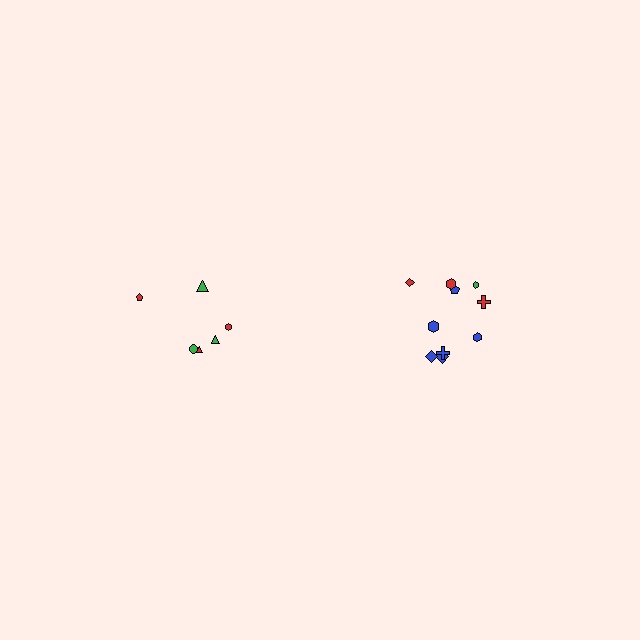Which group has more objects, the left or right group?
The right group.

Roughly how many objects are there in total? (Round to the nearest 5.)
Roughly 15 objects in total.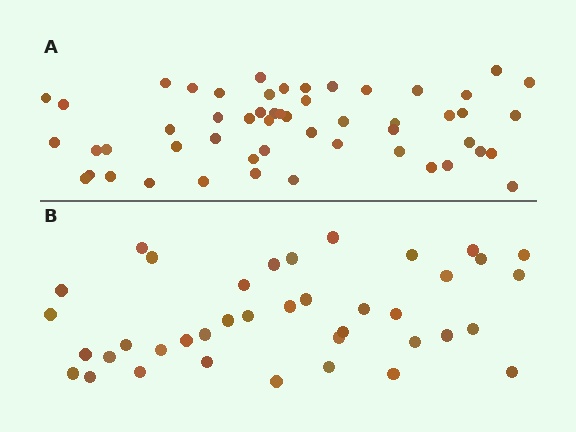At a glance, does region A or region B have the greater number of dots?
Region A (the top region) has more dots.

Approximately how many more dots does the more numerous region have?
Region A has approximately 15 more dots than region B.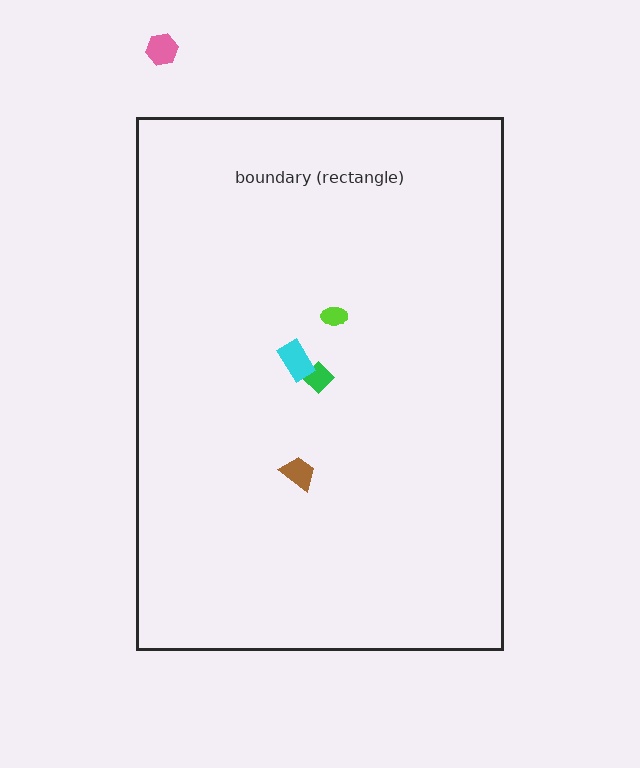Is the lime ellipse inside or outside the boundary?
Inside.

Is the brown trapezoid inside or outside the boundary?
Inside.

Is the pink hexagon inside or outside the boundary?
Outside.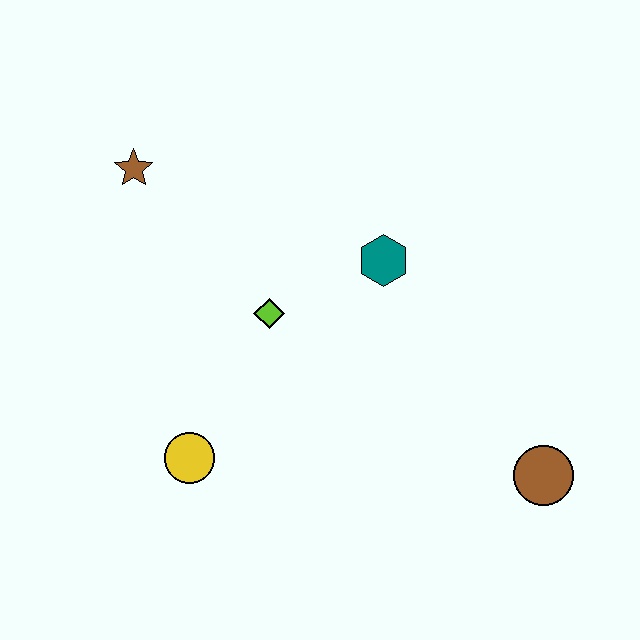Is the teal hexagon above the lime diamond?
Yes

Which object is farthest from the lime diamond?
The brown circle is farthest from the lime diamond.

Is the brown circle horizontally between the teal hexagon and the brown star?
No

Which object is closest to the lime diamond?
The teal hexagon is closest to the lime diamond.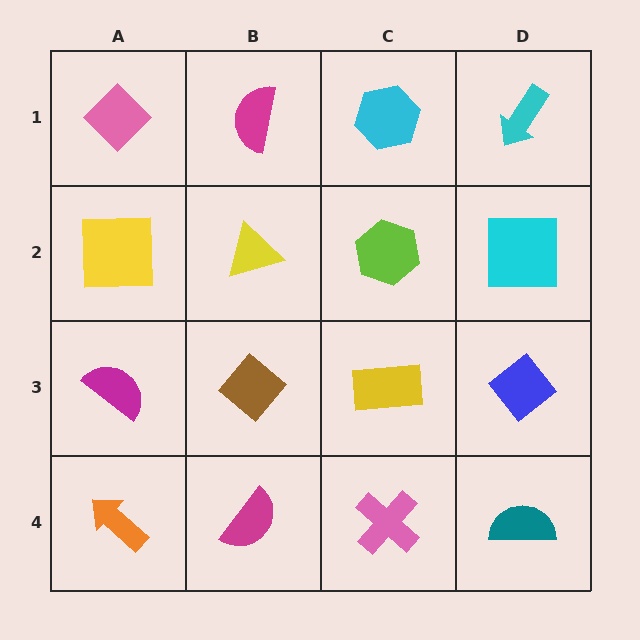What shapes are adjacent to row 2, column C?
A cyan hexagon (row 1, column C), a yellow rectangle (row 3, column C), a yellow triangle (row 2, column B), a cyan square (row 2, column D).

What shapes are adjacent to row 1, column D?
A cyan square (row 2, column D), a cyan hexagon (row 1, column C).